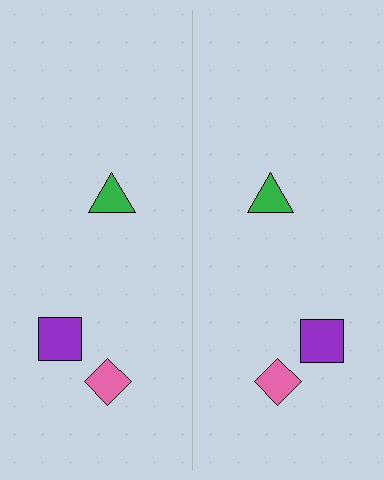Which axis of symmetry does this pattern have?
The pattern has a vertical axis of symmetry running through the center of the image.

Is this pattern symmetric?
Yes, this pattern has bilateral (reflection) symmetry.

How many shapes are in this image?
There are 6 shapes in this image.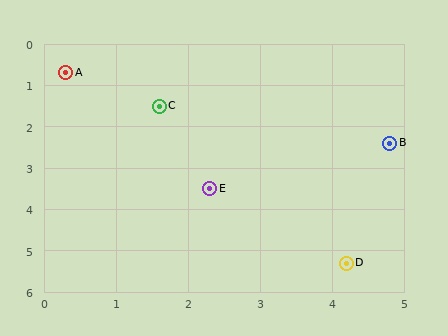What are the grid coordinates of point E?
Point E is at approximately (2.3, 3.5).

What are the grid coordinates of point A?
Point A is at approximately (0.3, 0.7).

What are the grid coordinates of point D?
Point D is at approximately (4.2, 5.3).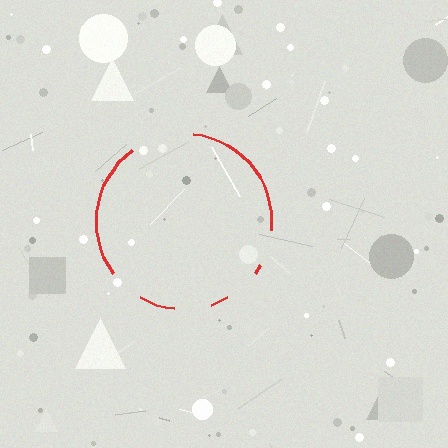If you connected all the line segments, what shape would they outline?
They would outline a circle.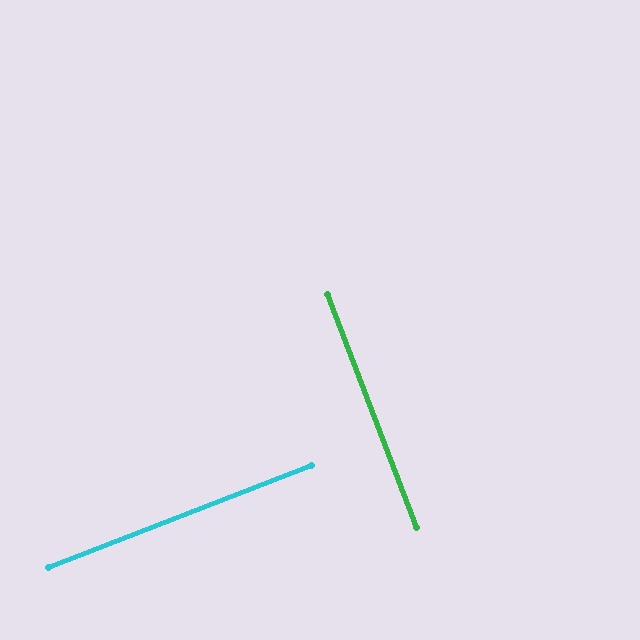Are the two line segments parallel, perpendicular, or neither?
Perpendicular — they meet at approximately 90°.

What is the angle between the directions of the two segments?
Approximately 90 degrees.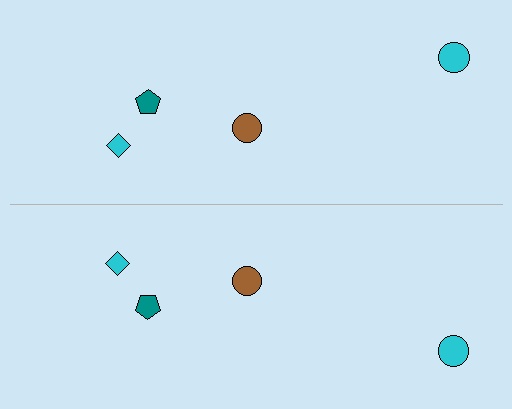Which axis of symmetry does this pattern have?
The pattern has a horizontal axis of symmetry running through the center of the image.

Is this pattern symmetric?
Yes, this pattern has bilateral (reflection) symmetry.